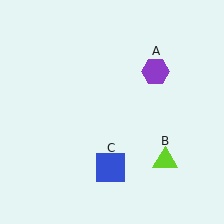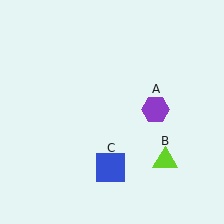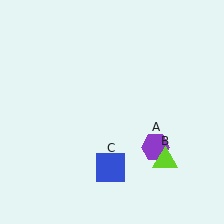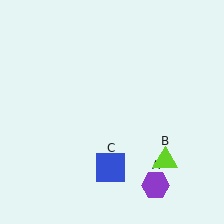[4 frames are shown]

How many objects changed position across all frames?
1 object changed position: purple hexagon (object A).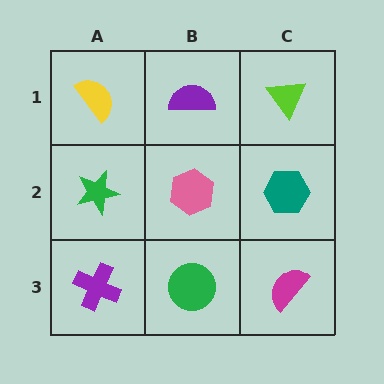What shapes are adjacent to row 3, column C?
A teal hexagon (row 2, column C), a green circle (row 3, column B).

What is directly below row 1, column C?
A teal hexagon.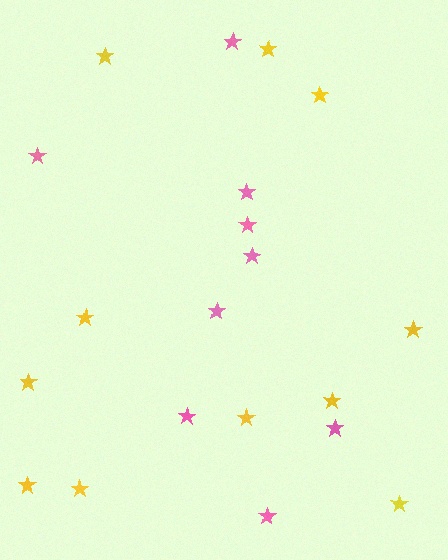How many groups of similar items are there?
There are 2 groups: one group of pink stars (9) and one group of yellow stars (11).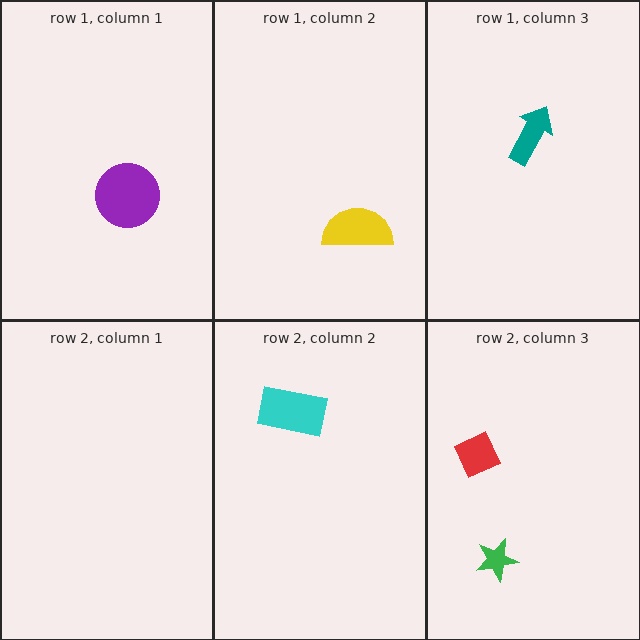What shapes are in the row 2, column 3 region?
The red diamond, the green star.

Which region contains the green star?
The row 2, column 3 region.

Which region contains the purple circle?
The row 1, column 1 region.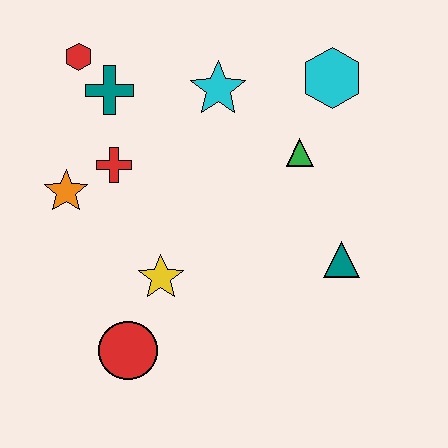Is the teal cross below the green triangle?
No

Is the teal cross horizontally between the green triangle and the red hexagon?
Yes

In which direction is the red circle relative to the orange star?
The red circle is below the orange star.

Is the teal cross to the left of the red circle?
Yes